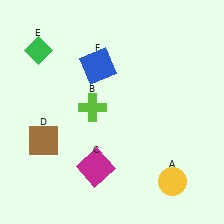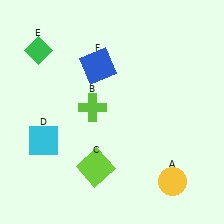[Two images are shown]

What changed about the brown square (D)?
In Image 1, D is brown. In Image 2, it changed to cyan.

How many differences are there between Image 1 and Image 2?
There are 2 differences between the two images.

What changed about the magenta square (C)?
In Image 1, C is magenta. In Image 2, it changed to lime.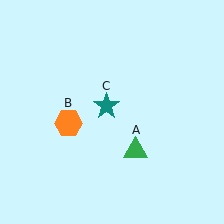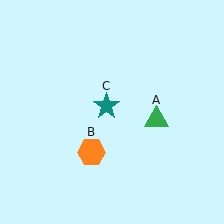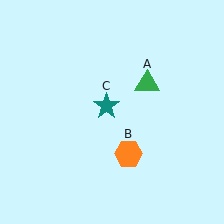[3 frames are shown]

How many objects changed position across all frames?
2 objects changed position: green triangle (object A), orange hexagon (object B).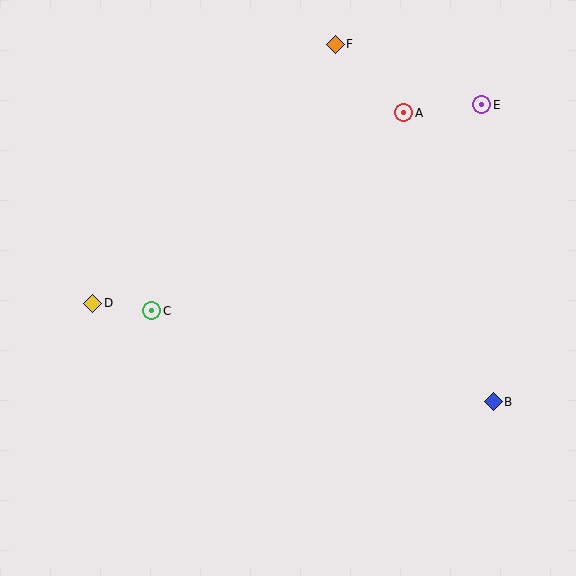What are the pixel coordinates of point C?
Point C is at (152, 311).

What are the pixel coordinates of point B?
Point B is at (493, 402).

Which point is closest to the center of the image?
Point C at (152, 311) is closest to the center.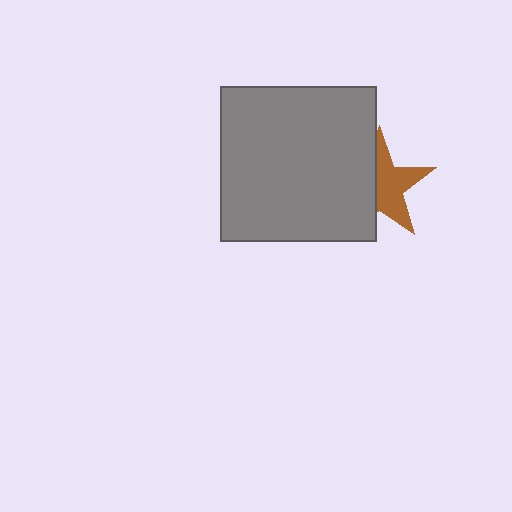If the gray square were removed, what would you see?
You would see the complete brown star.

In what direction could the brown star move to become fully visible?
The brown star could move right. That would shift it out from behind the gray square entirely.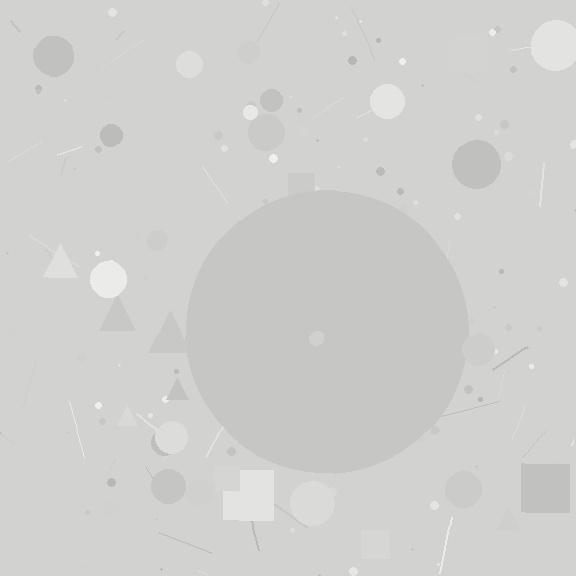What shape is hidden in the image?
A circle is hidden in the image.